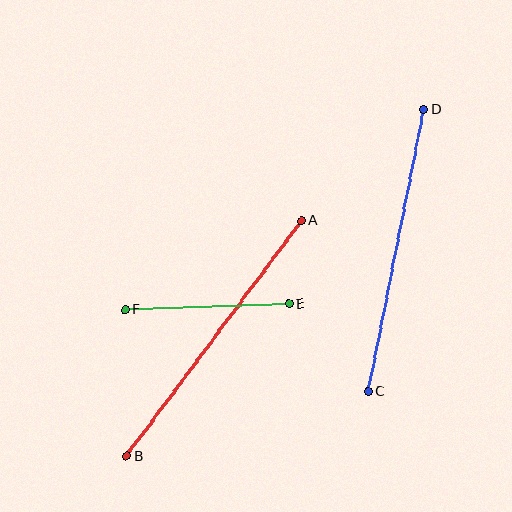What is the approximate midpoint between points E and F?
The midpoint is at approximately (207, 307) pixels.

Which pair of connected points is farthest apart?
Points A and B are farthest apart.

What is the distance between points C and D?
The distance is approximately 287 pixels.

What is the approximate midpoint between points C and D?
The midpoint is at approximately (396, 251) pixels.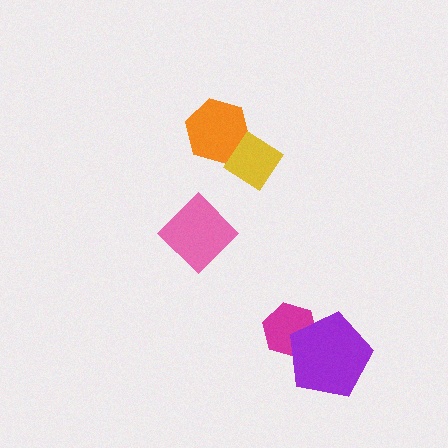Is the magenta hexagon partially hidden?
Yes, it is partially covered by another shape.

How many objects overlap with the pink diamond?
0 objects overlap with the pink diamond.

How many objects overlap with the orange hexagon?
1 object overlaps with the orange hexagon.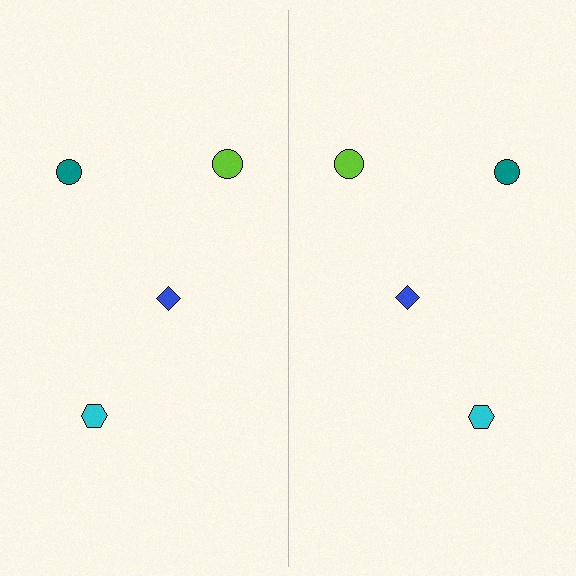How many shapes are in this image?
There are 8 shapes in this image.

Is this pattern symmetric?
Yes, this pattern has bilateral (reflection) symmetry.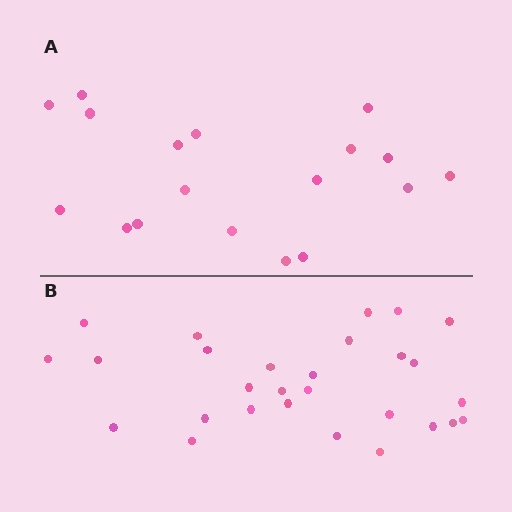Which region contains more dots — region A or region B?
Region B (the bottom region) has more dots.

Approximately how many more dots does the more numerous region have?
Region B has roughly 10 or so more dots than region A.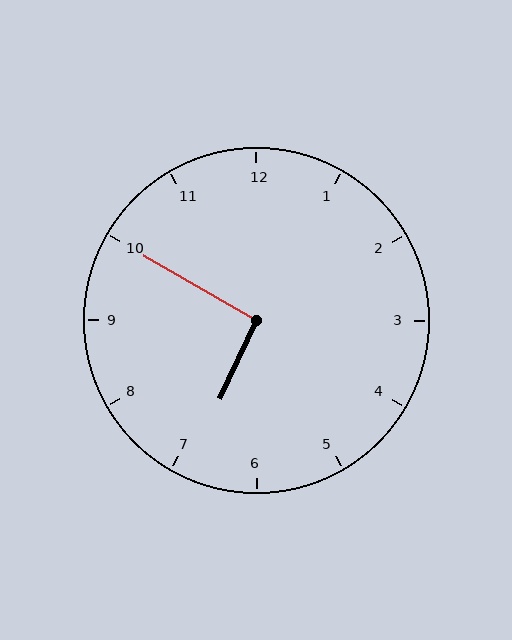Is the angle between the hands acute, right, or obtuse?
It is right.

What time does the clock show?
6:50.